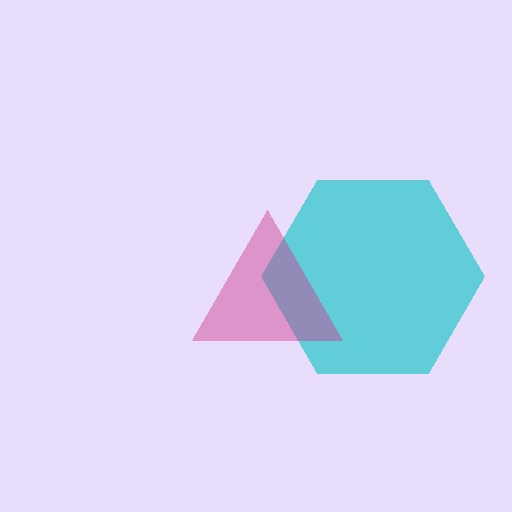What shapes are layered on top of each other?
The layered shapes are: a cyan hexagon, a magenta triangle.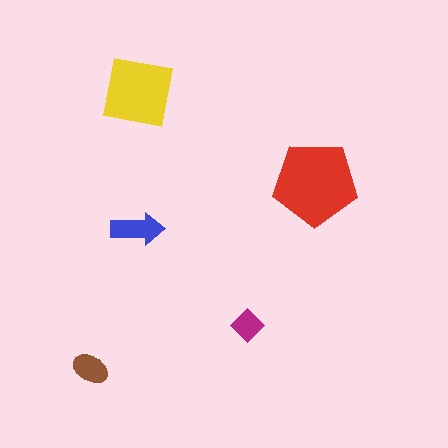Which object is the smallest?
The magenta diamond.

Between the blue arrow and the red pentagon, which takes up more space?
The red pentagon.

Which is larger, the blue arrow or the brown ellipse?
The blue arrow.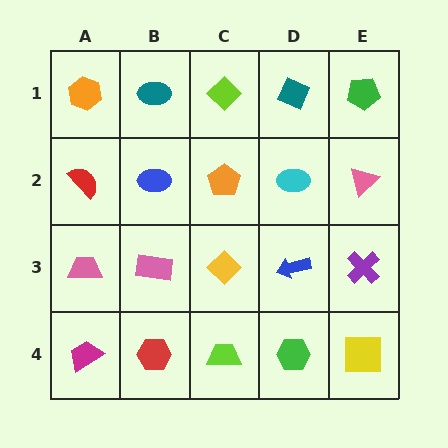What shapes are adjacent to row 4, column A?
A pink trapezoid (row 3, column A), a red hexagon (row 4, column B).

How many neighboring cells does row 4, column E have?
2.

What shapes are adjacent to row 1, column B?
A blue ellipse (row 2, column B), an orange hexagon (row 1, column A), a lime diamond (row 1, column C).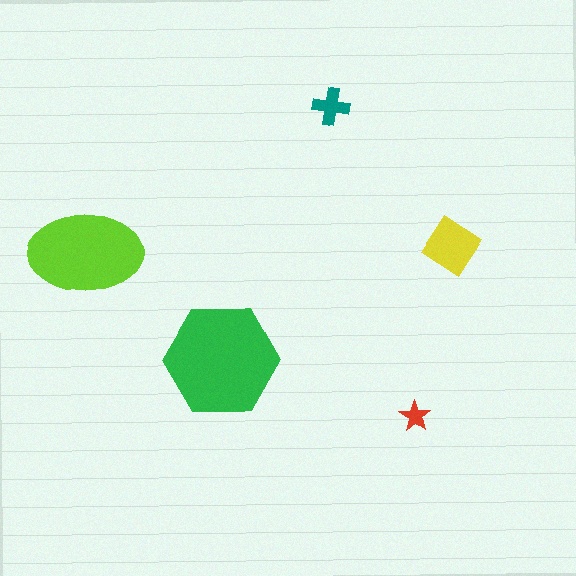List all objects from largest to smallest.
The green hexagon, the lime ellipse, the yellow diamond, the teal cross, the red star.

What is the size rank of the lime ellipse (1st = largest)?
2nd.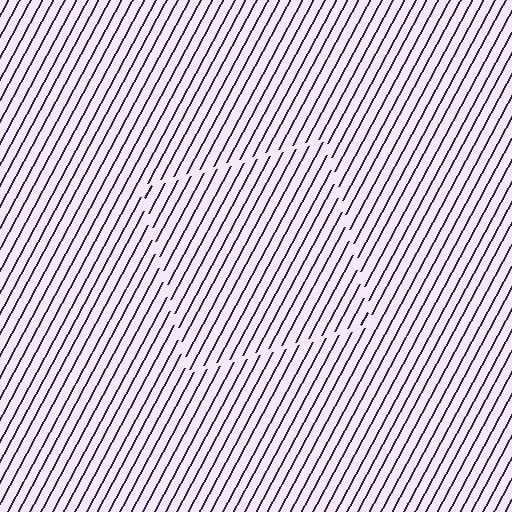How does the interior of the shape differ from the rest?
The interior of the shape contains the same grating, shifted by half a period — the contour is defined by the phase discontinuity where line-ends from the inner and outer gratings abut.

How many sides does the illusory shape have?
4 sides — the line-ends trace a square.